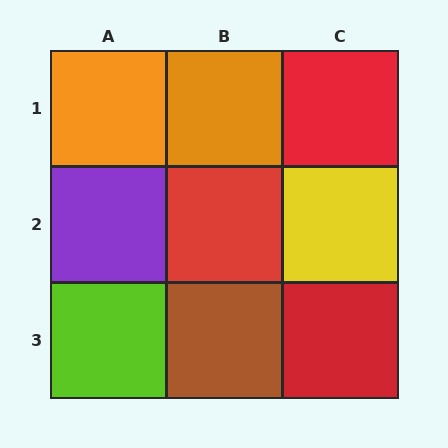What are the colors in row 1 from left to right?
Orange, orange, red.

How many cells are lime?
1 cell is lime.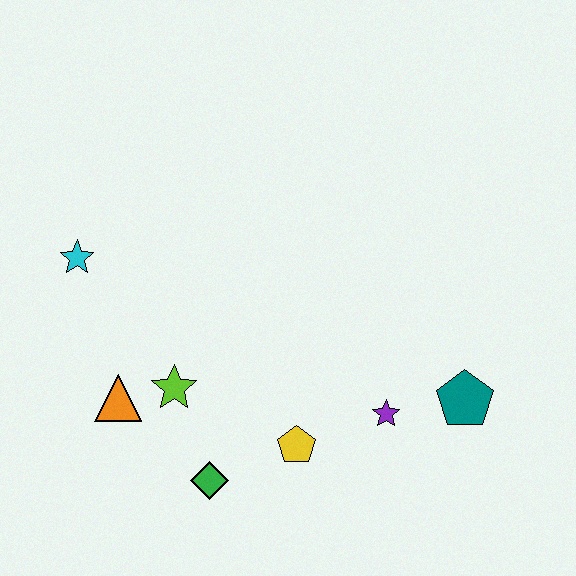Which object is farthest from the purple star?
The cyan star is farthest from the purple star.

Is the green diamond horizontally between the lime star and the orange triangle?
No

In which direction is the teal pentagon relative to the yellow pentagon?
The teal pentagon is to the right of the yellow pentagon.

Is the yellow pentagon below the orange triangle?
Yes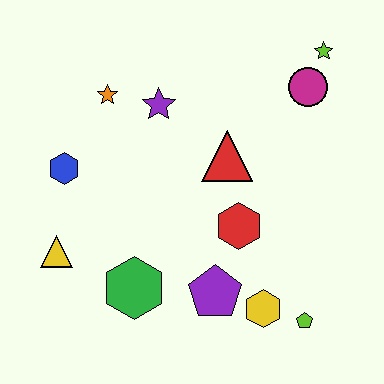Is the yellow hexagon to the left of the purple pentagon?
No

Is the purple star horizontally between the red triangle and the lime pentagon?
No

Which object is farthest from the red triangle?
The yellow triangle is farthest from the red triangle.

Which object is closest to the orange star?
The purple star is closest to the orange star.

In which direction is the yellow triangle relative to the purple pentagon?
The yellow triangle is to the left of the purple pentagon.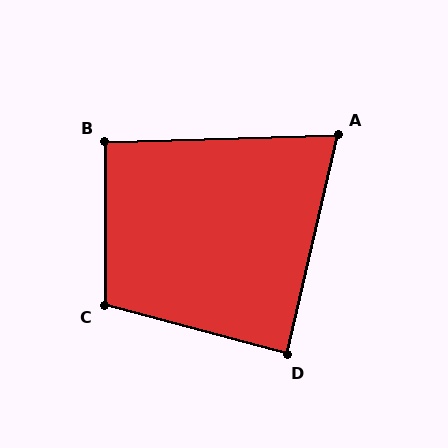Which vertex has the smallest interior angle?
A, at approximately 75 degrees.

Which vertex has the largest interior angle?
C, at approximately 105 degrees.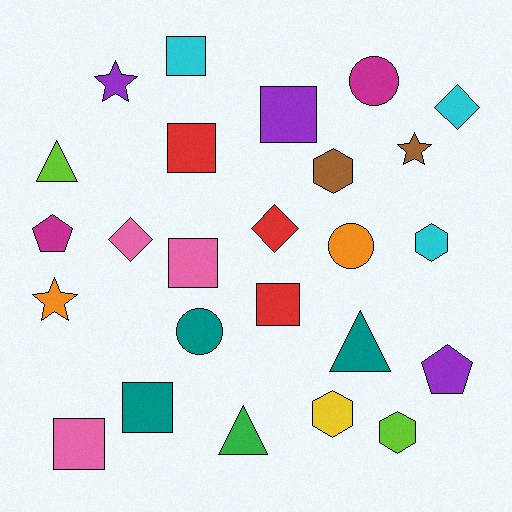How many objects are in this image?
There are 25 objects.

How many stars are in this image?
There are 3 stars.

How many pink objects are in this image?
There are 3 pink objects.